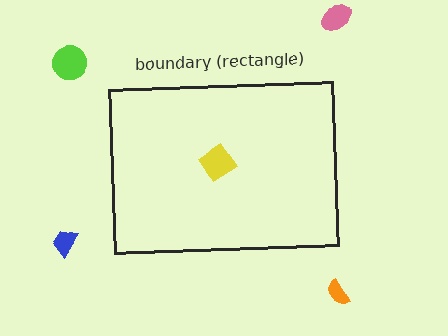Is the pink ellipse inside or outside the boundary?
Outside.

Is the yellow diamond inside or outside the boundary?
Inside.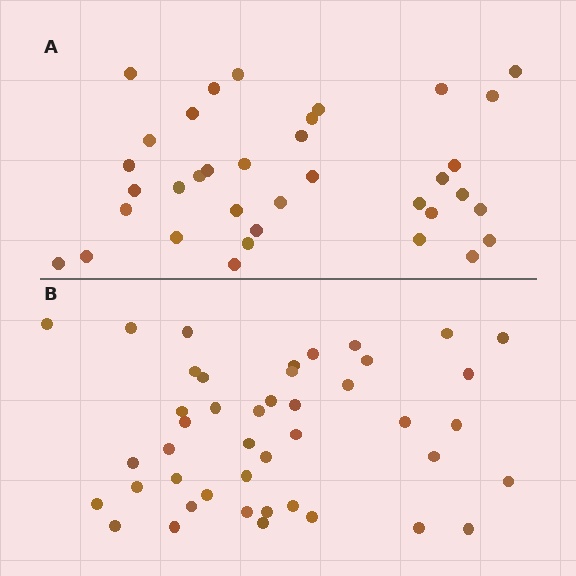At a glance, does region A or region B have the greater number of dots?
Region B (the bottom region) has more dots.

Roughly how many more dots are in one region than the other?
Region B has roughly 8 or so more dots than region A.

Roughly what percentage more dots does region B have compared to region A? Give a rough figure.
About 20% more.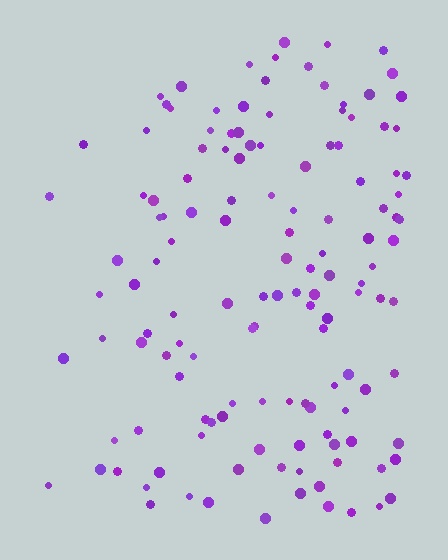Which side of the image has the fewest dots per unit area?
The left.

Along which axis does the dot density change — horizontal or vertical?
Horizontal.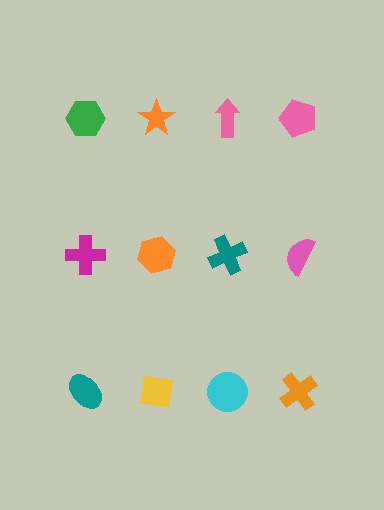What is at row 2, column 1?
A magenta cross.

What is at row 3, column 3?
A cyan circle.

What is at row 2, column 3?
A teal cross.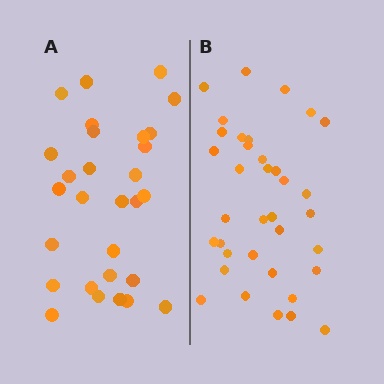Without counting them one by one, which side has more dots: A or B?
Region B (the right region) has more dots.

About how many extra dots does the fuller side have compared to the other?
Region B has roughly 8 or so more dots than region A.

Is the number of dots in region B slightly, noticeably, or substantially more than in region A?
Region B has only slightly more — the two regions are fairly close. The ratio is roughly 1.2 to 1.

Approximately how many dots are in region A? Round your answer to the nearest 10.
About 30 dots. (The exact count is 29, which rounds to 30.)